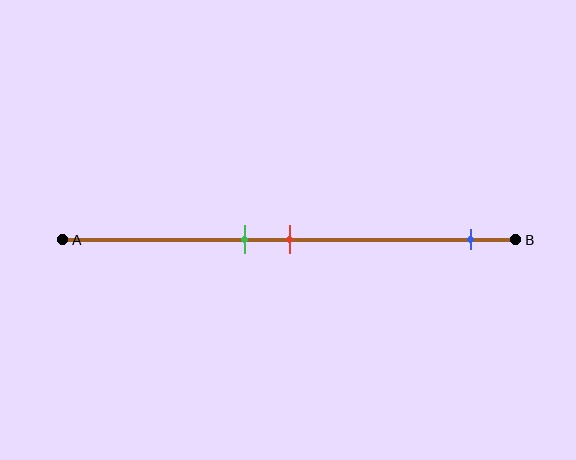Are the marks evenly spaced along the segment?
No, the marks are not evenly spaced.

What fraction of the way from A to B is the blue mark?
The blue mark is approximately 90% (0.9) of the way from A to B.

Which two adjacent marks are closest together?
The green and red marks are the closest adjacent pair.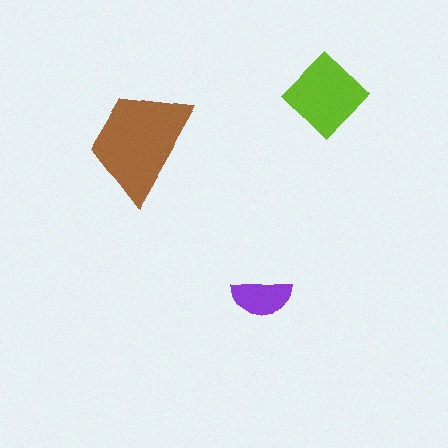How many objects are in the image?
There are 3 objects in the image.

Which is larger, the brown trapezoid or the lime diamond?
The brown trapezoid.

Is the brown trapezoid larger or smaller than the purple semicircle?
Larger.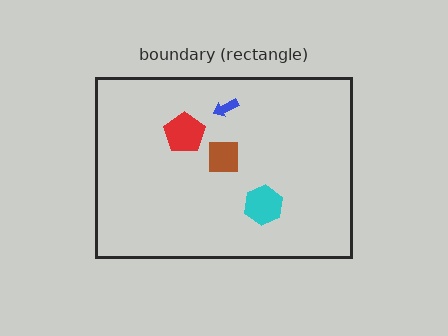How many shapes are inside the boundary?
4 inside, 0 outside.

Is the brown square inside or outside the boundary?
Inside.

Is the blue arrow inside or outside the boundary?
Inside.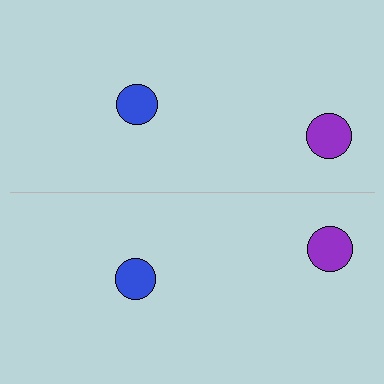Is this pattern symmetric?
Yes, this pattern has bilateral (reflection) symmetry.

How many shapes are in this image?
There are 4 shapes in this image.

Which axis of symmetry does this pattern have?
The pattern has a horizontal axis of symmetry running through the center of the image.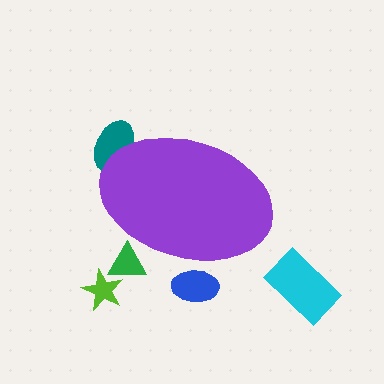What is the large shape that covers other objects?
A purple ellipse.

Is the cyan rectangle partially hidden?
No, the cyan rectangle is fully visible.